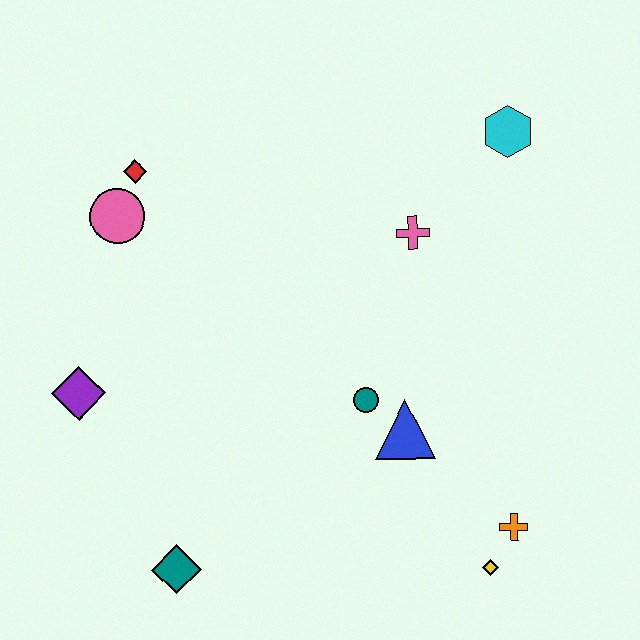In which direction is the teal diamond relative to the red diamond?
The teal diamond is below the red diamond.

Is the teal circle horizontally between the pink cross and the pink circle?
Yes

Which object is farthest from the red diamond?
The yellow diamond is farthest from the red diamond.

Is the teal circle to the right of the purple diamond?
Yes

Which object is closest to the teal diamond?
The purple diamond is closest to the teal diamond.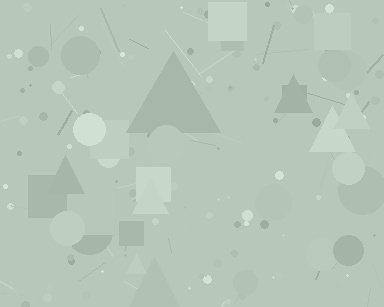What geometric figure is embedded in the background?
A triangle is embedded in the background.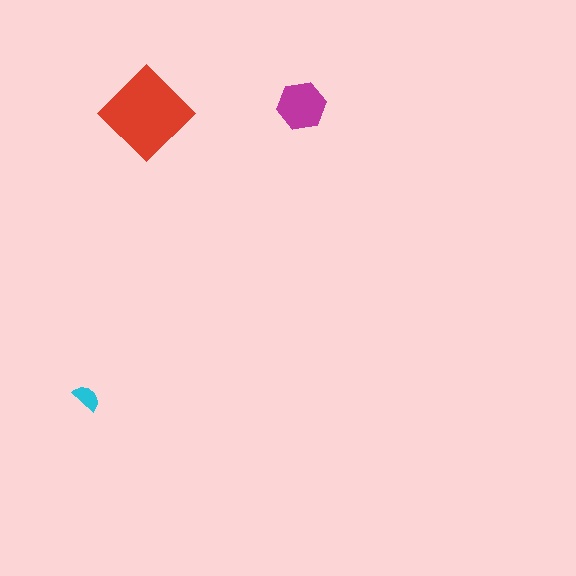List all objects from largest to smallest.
The red diamond, the magenta hexagon, the cyan semicircle.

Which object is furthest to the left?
The cyan semicircle is leftmost.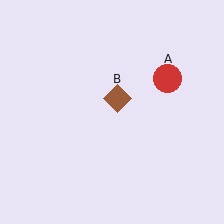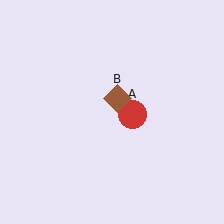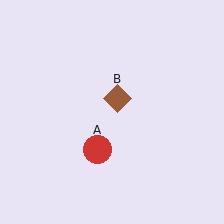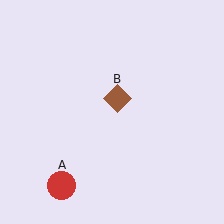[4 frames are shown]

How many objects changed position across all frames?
1 object changed position: red circle (object A).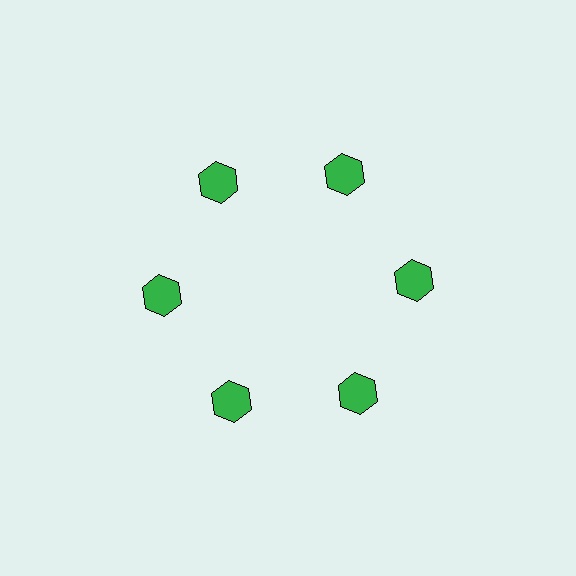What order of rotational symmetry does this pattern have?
This pattern has 6-fold rotational symmetry.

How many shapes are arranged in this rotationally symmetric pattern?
There are 6 shapes, arranged in 6 groups of 1.